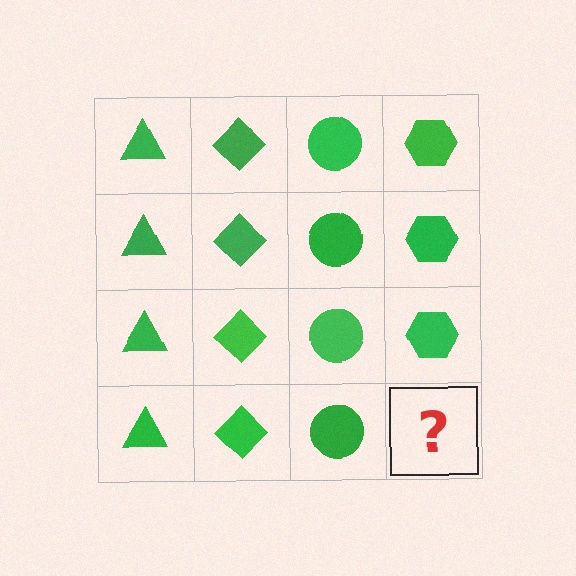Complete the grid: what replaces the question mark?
The question mark should be replaced with a green hexagon.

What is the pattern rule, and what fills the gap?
The rule is that each column has a consistent shape. The gap should be filled with a green hexagon.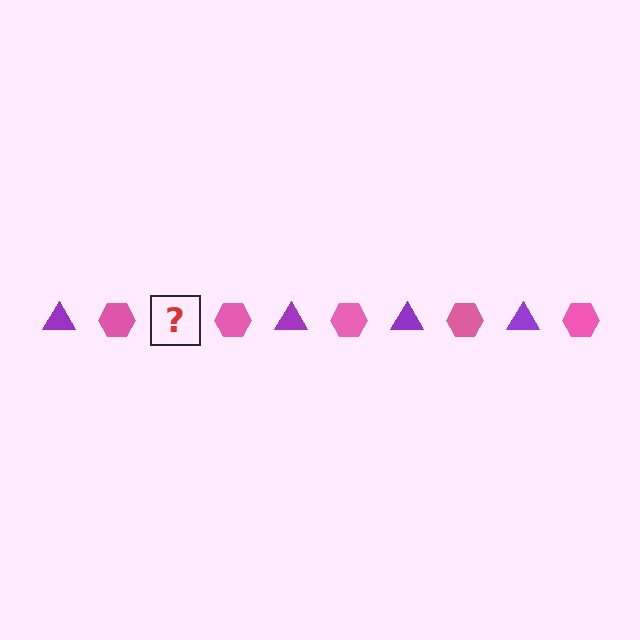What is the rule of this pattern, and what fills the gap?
The rule is that the pattern alternates between purple triangle and pink hexagon. The gap should be filled with a purple triangle.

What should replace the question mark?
The question mark should be replaced with a purple triangle.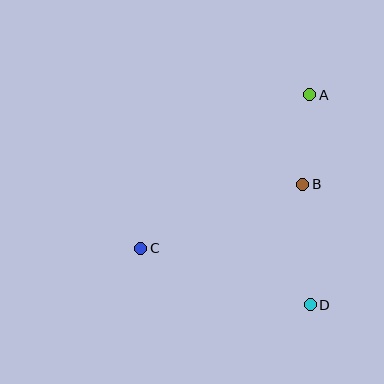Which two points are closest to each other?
Points A and B are closest to each other.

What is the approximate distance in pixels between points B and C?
The distance between B and C is approximately 174 pixels.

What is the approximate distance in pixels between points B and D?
The distance between B and D is approximately 121 pixels.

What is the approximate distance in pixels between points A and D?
The distance between A and D is approximately 210 pixels.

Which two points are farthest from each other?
Points A and C are farthest from each other.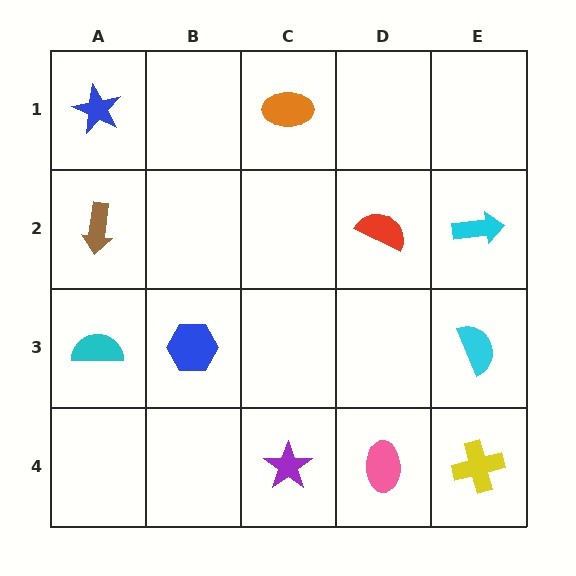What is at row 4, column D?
A pink ellipse.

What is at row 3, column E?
A cyan semicircle.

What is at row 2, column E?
A cyan arrow.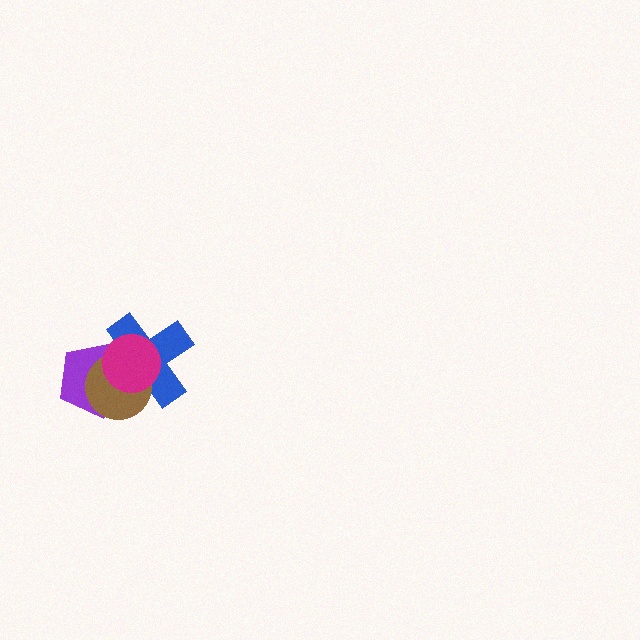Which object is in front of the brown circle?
The magenta circle is in front of the brown circle.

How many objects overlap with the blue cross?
3 objects overlap with the blue cross.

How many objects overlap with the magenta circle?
3 objects overlap with the magenta circle.